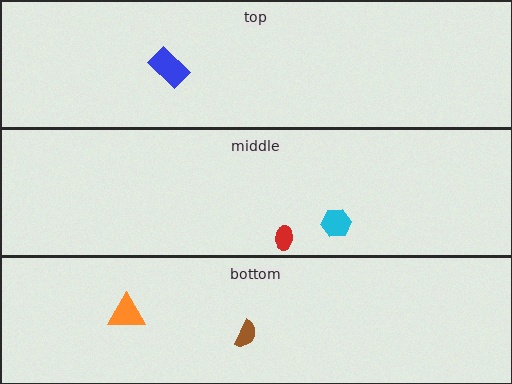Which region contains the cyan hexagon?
The middle region.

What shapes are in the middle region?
The red ellipse, the cyan hexagon.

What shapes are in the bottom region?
The orange triangle, the brown semicircle.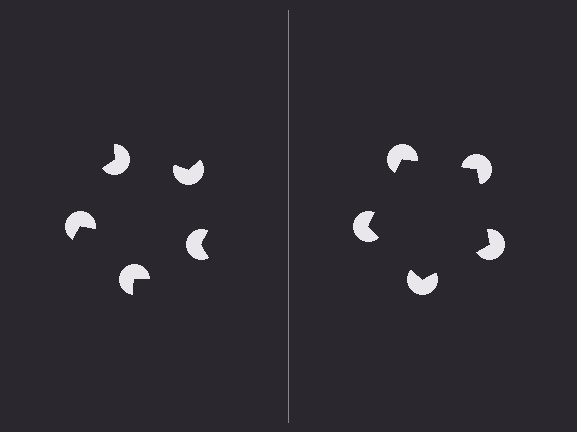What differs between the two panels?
The pac-man discs are positioned identically on both sides; only the wedge orientations differ. On the right they align to a pentagon; on the left they are misaligned.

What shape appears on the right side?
An illusory pentagon.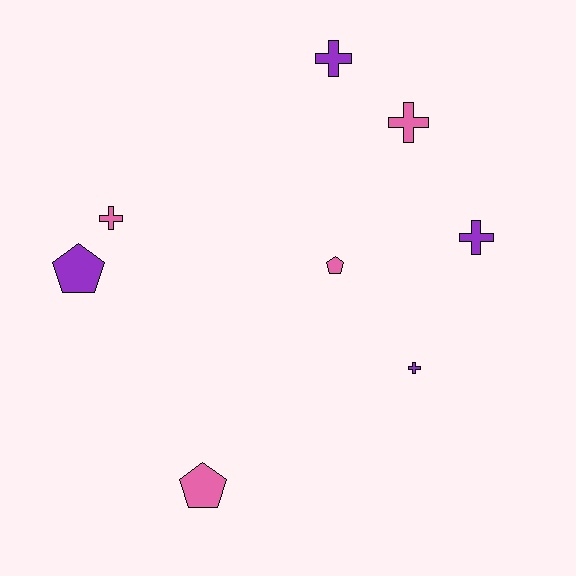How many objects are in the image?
There are 8 objects.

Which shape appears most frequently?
Cross, with 5 objects.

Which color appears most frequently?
Purple, with 4 objects.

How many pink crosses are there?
There are 2 pink crosses.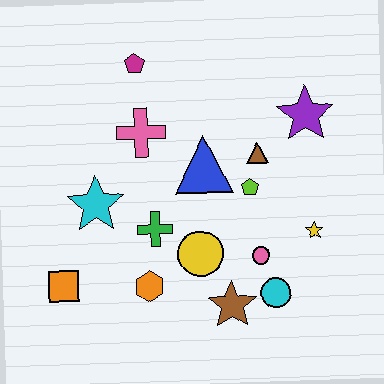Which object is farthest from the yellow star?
The orange square is farthest from the yellow star.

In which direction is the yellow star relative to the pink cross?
The yellow star is to the right of the pink cross.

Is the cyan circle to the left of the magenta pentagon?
No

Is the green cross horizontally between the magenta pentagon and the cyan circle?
Yes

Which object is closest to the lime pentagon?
The brown triangle is closest to the lime pentagon.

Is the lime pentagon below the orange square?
No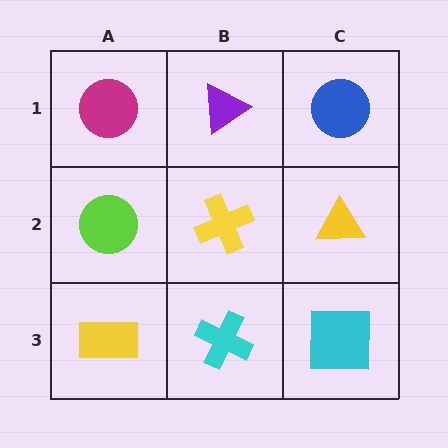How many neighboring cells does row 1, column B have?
3.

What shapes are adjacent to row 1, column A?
A lime circle (row 2, column A), a purple triangle (row 1, column B).